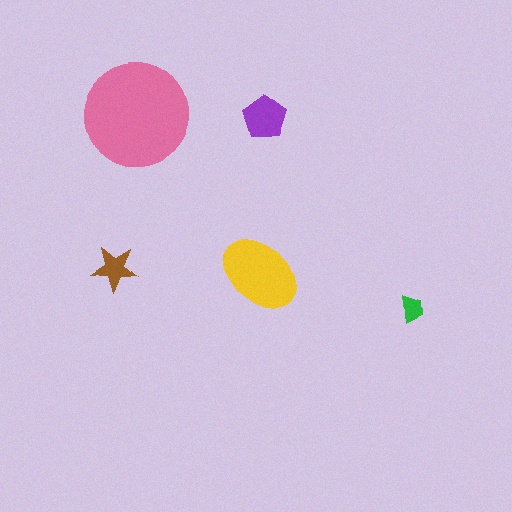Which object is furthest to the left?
The brown star is leftmost.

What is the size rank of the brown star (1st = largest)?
4th.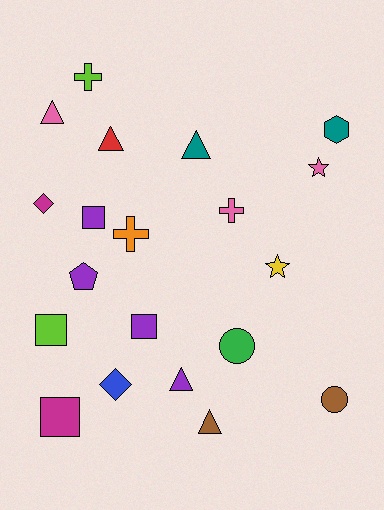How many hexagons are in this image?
There is 1 hexagon.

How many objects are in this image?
There are 20 objects.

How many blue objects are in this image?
There is 1 blue object.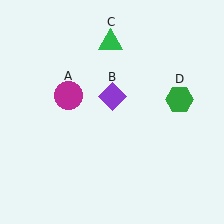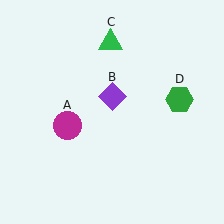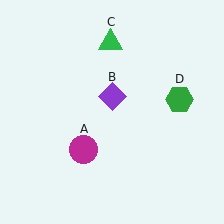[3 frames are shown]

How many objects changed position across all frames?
1 object changed position: magenta circle (object A).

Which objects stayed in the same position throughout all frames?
Purple diamond (object B) and green triangle (object C) and green hexagon (object D) remained stationary.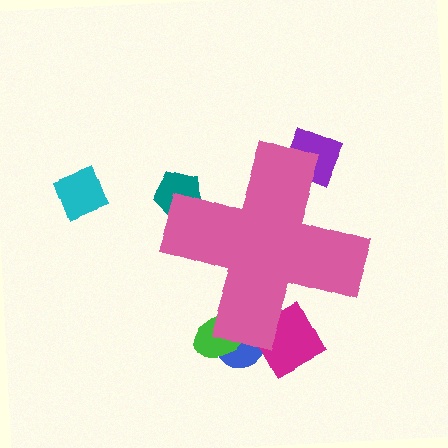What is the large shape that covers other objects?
A pink cross.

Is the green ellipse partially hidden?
Yes, the green ellipse is partially hidden behind the pink cross.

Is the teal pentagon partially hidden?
Yes, the teal pentagon is partially hidden behind the pink cross.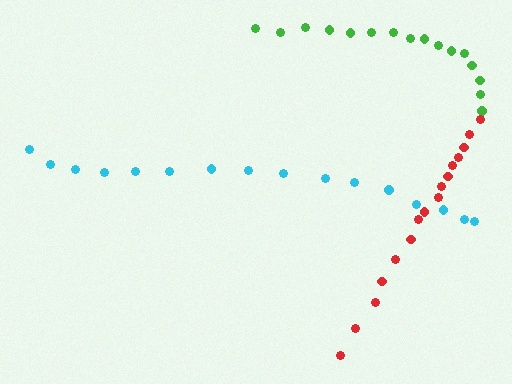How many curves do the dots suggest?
There are 3 distinct paths.